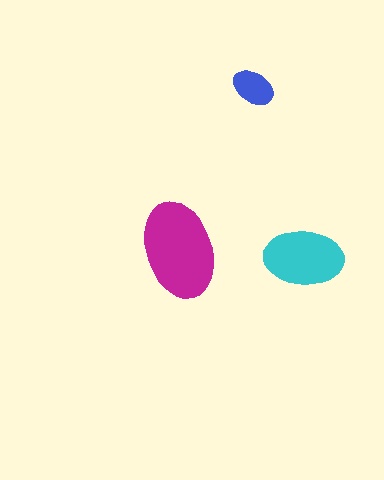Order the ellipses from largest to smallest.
the magenta one, the cyan one, the blue one.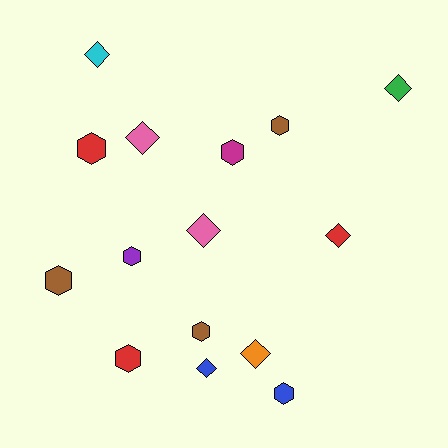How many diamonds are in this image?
There are 7 diamonds.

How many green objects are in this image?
There is 1 green object.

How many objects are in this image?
There are 15 objects.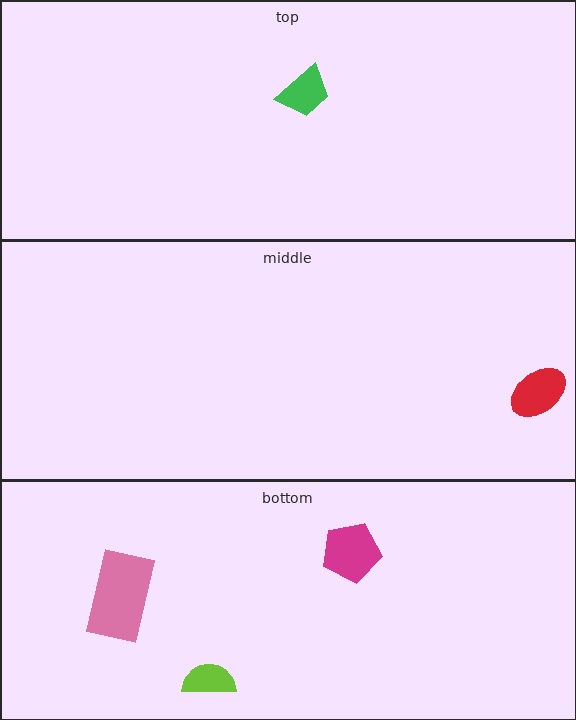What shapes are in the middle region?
The red ellipse.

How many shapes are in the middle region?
1.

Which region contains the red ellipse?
The middle region.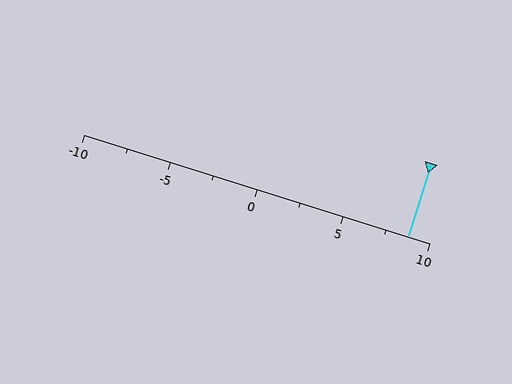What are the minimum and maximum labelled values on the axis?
The axis runs from -10 to 10.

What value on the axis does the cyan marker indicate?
The marker indicates approximately 8.8.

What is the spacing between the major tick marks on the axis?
The major ticks are spaced 5 apart.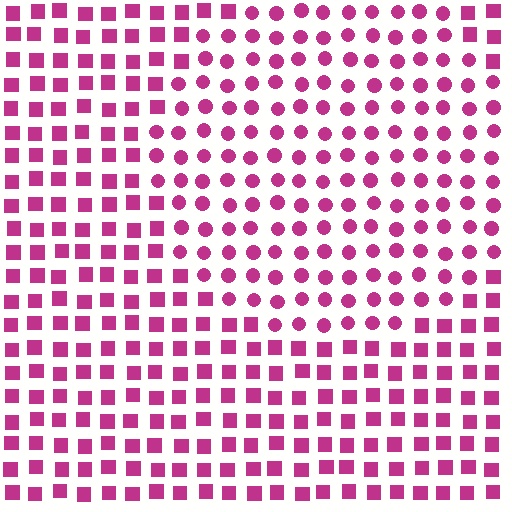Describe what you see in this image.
The image is filled with small magenta elements arranged in a uniform grid. A circle-shaped region contains circles, while the surrounding area contains squares. The boundary is defined purely by the change in element shape.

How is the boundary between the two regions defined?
The boundary is defined by a change in element shape: circles inside vs. squares outside. All elements share the same color and spacing.